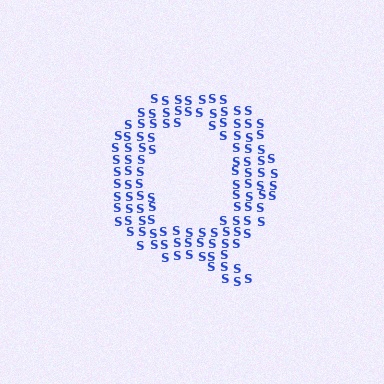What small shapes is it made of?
It is made of small letter S's.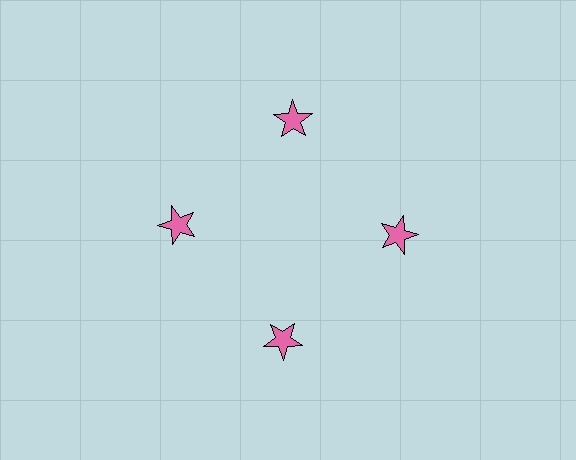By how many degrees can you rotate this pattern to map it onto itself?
The pattern maps onto itself every 90 degrees of rotation.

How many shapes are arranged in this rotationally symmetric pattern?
There are 4 shapes, arranged in 4 groups of 1.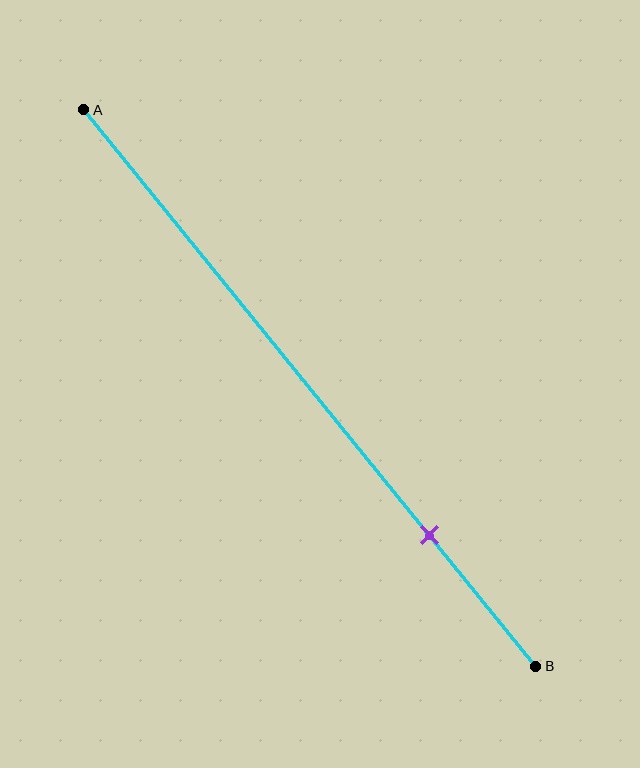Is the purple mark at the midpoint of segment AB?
No, the mark is at about 75% from A, not at the 50% midpoint.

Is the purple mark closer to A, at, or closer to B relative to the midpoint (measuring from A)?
The purple mark is closer to point B than the midpoint of segment AB.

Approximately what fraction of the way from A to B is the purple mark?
The purple mark is approximately 75% of the way from A to B.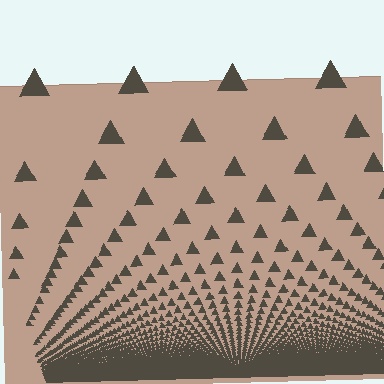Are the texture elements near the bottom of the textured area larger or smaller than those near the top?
Smaller. The gradient is inverted — elements near the bottom are smaller and denser.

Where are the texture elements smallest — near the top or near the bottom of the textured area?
Near the bottom.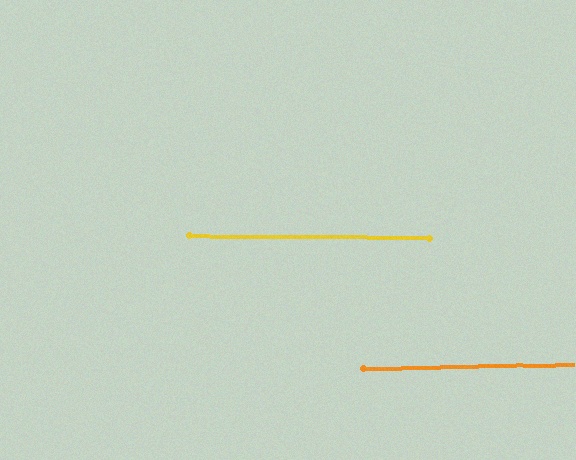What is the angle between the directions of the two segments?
Approximately 2 degrees.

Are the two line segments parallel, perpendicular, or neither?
Parallel — their directions differ by only 1.8°.